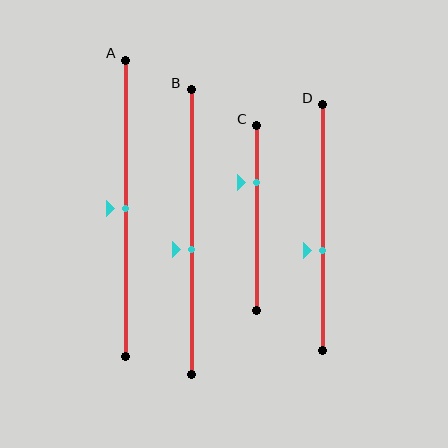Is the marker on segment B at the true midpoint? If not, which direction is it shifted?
No, the marker on segment B is shifted downward by about 6% of the segment length.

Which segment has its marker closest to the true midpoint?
Segment A has its marker closest to the true midpoint.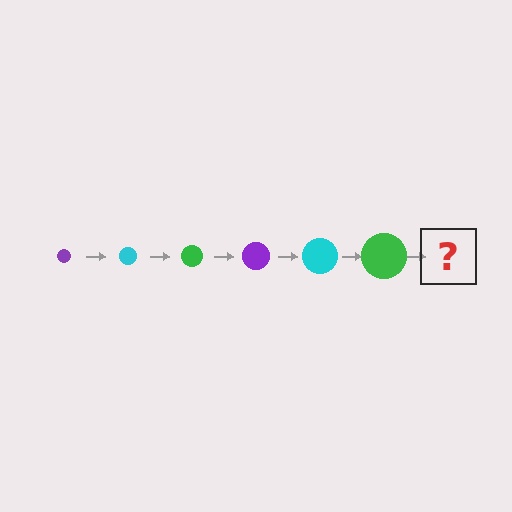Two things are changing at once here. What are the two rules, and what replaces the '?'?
The two rules are that the circle grows larger each step and the color cycles through purple, cyan, and green. The '?' should be a purple circle, larger than the previous one.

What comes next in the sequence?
The next element should be a purple circle, larger than the previous one.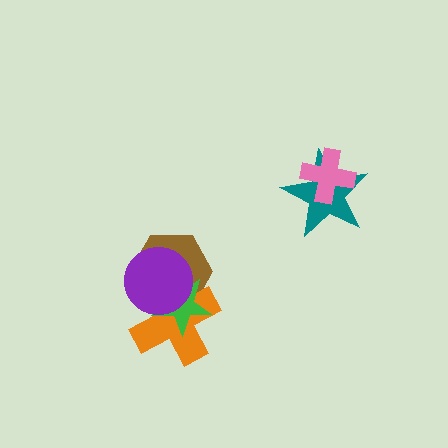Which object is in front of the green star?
The purple circle is in front of the green star.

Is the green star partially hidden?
Yes, it is partially covered by another shape.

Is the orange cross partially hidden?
Yes, it is partially covered by another shape.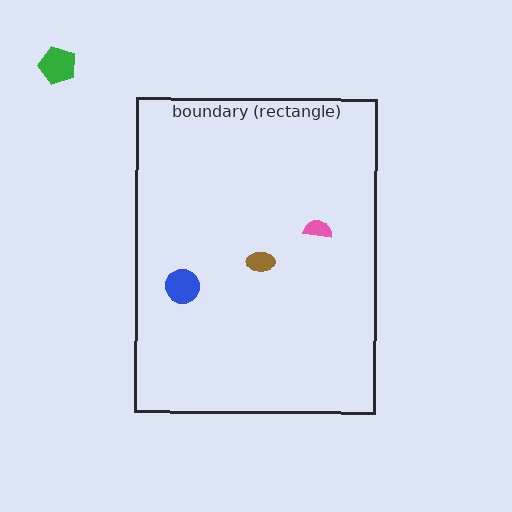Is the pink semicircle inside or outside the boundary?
Inside.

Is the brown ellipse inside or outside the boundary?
Inside.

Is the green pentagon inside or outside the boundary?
Outside.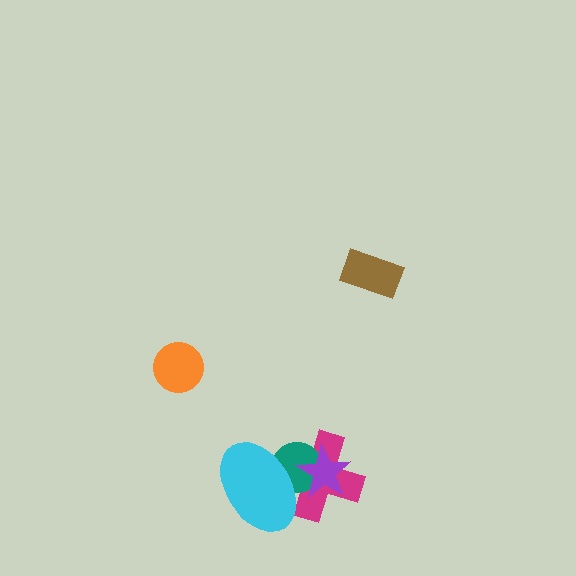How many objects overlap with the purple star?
3 objects overlap with the purple star.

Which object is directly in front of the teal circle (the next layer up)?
The purple star is directly in front of the teal circle.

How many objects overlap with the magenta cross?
3 objects overlap with the magenta cross.